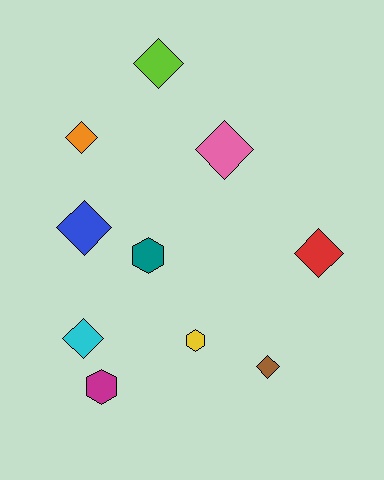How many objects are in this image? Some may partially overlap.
There are 10 objects.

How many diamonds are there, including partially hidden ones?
There are 7 diamonds.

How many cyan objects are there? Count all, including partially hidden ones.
There is 1 cyan object.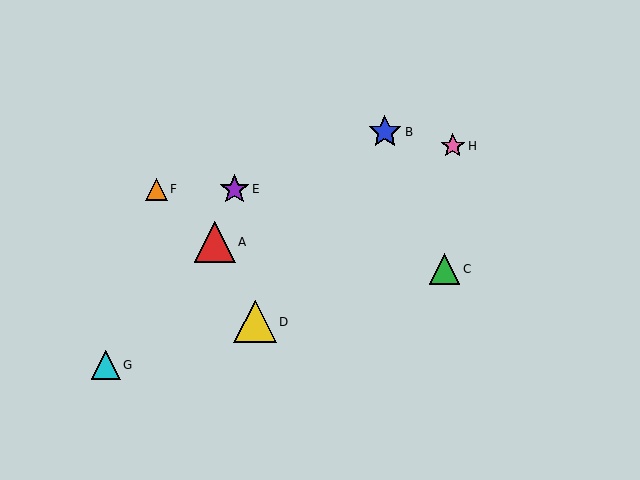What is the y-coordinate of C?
Object C is at y≈269.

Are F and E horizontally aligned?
Yes, both are at y≈189.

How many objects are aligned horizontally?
2 objects (E, F) are aligned horizontally.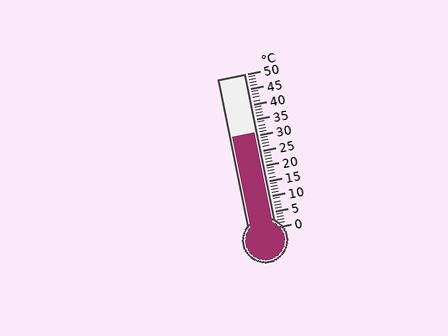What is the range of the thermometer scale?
The thermometer scale ranges from 0°C to 50°C.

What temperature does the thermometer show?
The thermometer shows approximately 31°C.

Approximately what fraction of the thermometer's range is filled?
The thermometer is filled to approximately 60% of its range.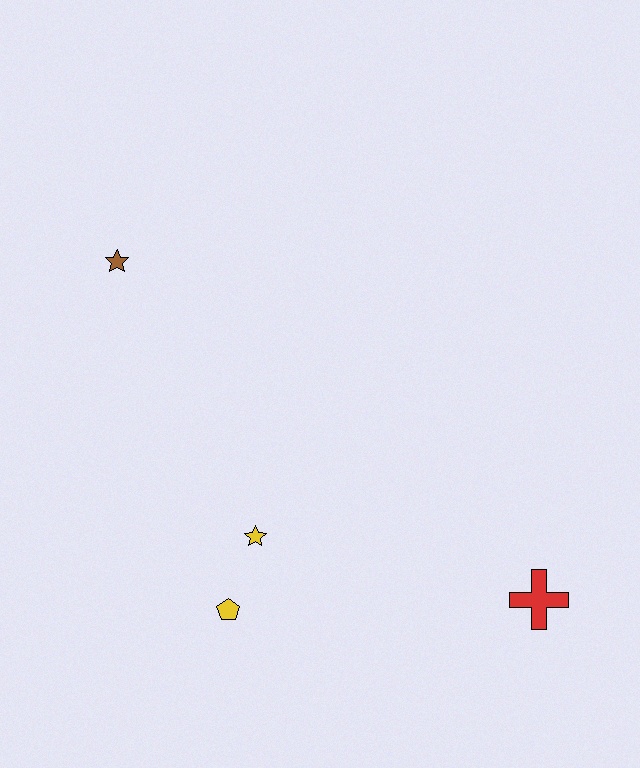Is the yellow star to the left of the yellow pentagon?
No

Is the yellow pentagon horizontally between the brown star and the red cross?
Yes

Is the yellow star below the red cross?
No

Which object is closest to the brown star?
The yellow star is closest to the brown star.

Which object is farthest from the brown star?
The red cross is farthest from the brown star.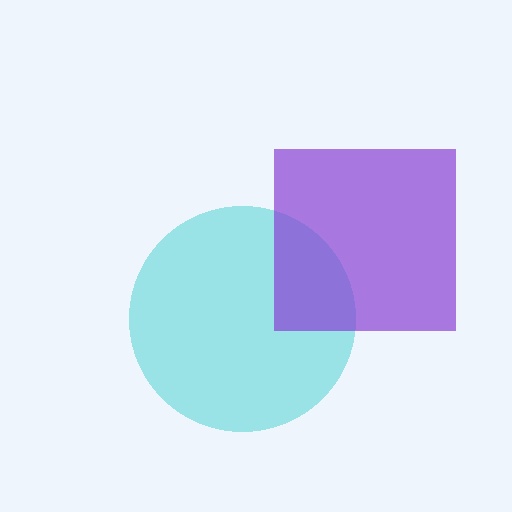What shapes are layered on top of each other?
The layered shapes are: a cyan circle, a purple square.